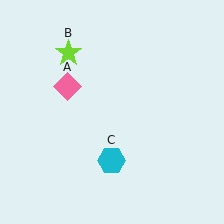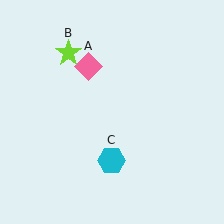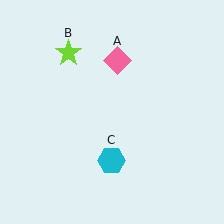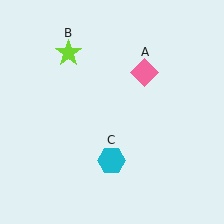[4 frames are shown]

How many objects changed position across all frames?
1 object changed position: pink diamond (object A).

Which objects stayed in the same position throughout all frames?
Lime star (object B) and cyan hexagon (object C) remained stationary.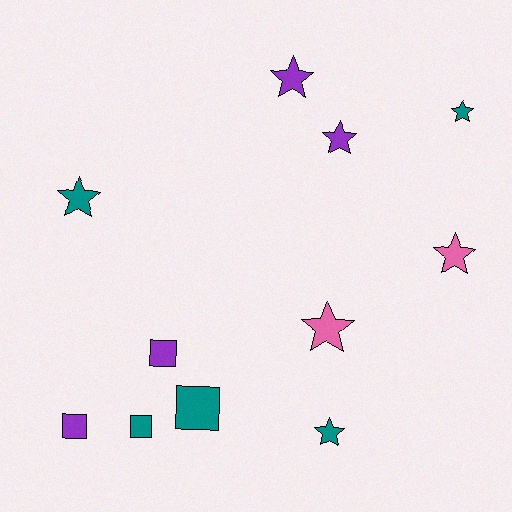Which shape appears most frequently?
Star, with 7 objects.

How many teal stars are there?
There are 3 teal stars.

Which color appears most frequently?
Teal, with 5 objects.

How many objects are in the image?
There are 11 objects.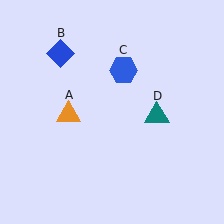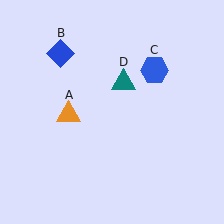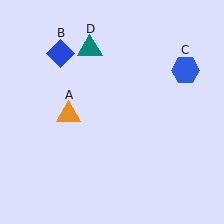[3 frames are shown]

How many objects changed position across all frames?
2 objects changed position: blue hexagon (object C), teal triangle (object D).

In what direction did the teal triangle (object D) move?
The teal triangle (object D) moved up and to the left.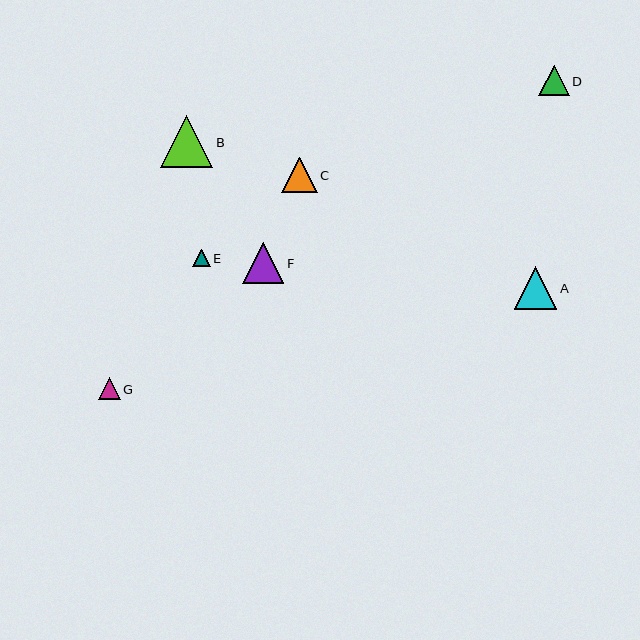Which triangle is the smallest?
Triangle E is the smallest with a size of approximately 18 pixels.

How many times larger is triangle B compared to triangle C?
Triangle B is approximately 1.5 times the size of triangle C.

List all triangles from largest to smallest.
From largest to smallest: B, A, F, C, D, G, E.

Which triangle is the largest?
Triangle B is the largest with a size of approximately 52 pixels.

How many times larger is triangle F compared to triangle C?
Triangle F is approximately 1.2 times the size of triangle C.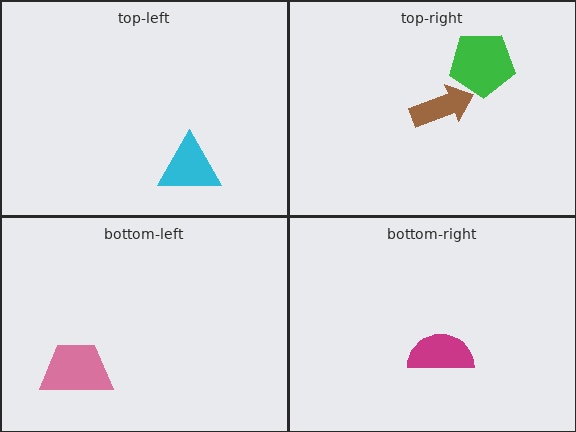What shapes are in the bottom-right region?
The magenta semicircle.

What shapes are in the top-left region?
The cyan triangle.